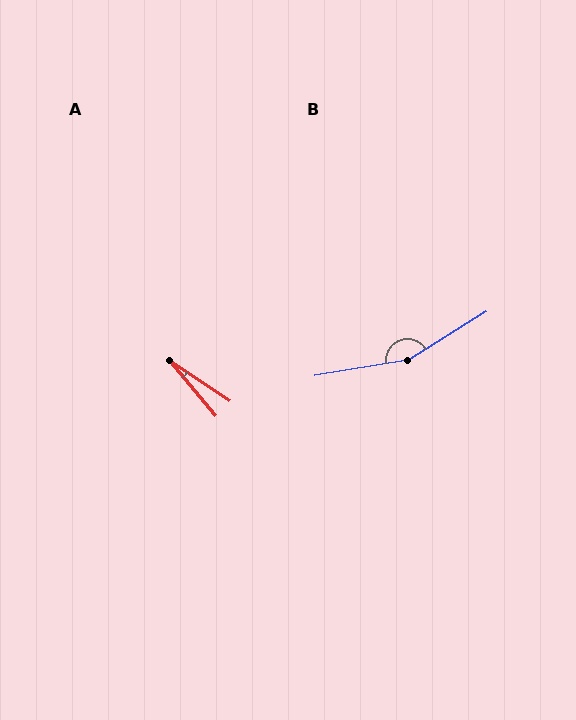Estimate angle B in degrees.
Approximately 158 degrees.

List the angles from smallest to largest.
A (16°), B (158°).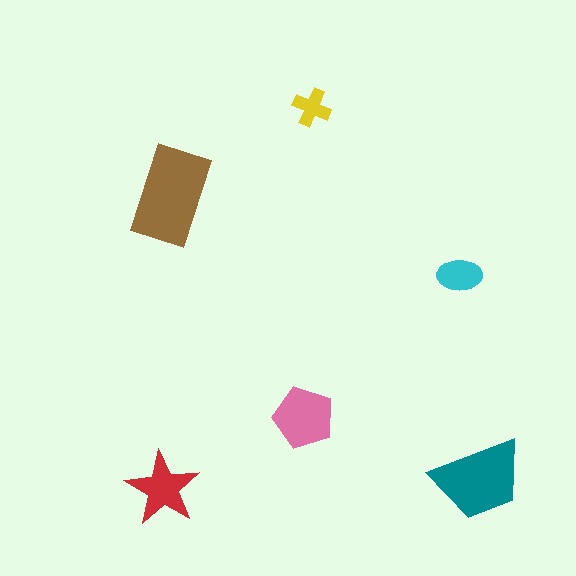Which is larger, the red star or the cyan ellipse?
The red star.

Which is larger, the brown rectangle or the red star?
The brown rectangle.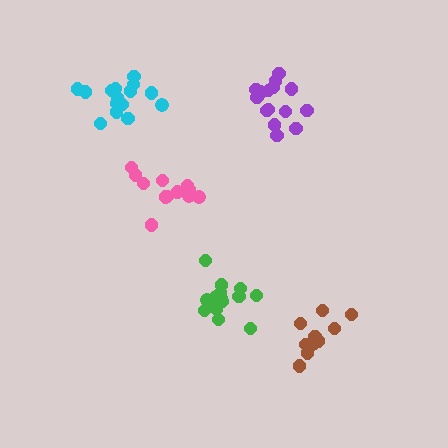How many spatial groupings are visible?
There are 5 spatial groupings.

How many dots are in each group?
Group 1: 12 dots, Group 2: 15 dots, Group 3: 11 dots, Group 4: 15 dots, Group 5: 16 dots (69 total).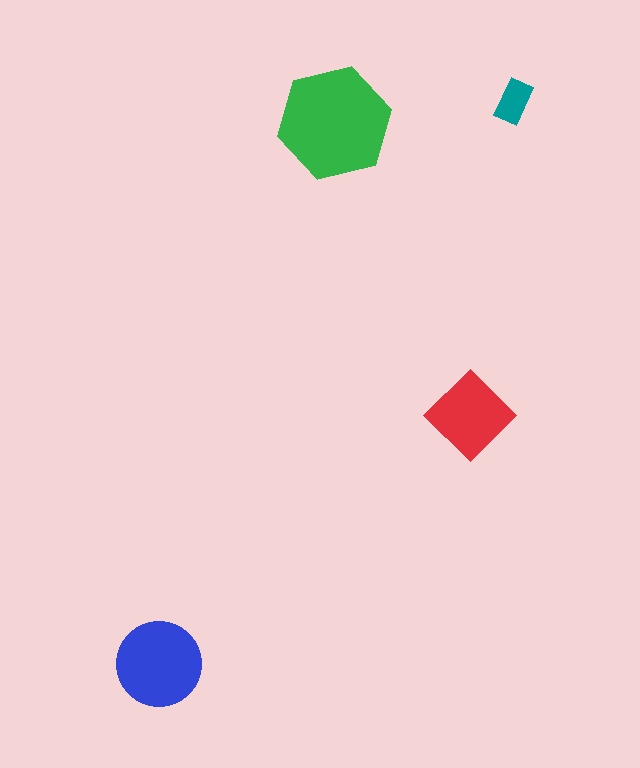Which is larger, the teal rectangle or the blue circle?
The blue circle.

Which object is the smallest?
The teal rectangle.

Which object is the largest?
The green hexagon.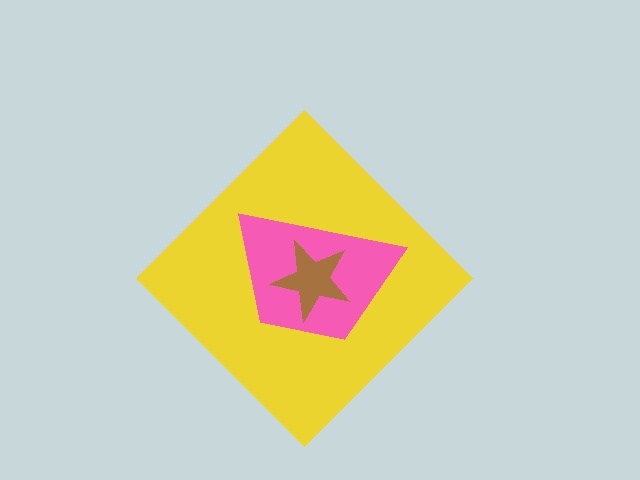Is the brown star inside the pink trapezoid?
Yes.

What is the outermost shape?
The yellow diamond.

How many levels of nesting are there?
3.